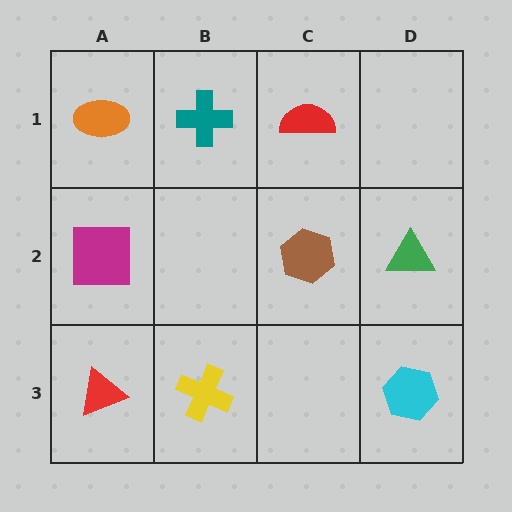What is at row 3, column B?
A yellow cross.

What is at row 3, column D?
A cyan hexagon.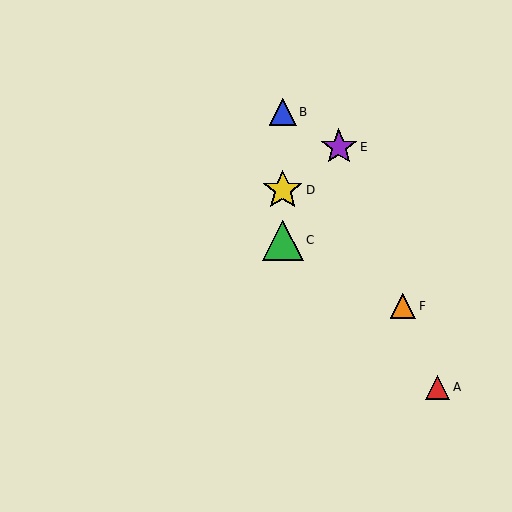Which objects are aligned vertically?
Objects B, C, D are aligned vertically.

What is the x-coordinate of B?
Object B is at x≈283.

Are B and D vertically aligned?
Yes, both are at x≈283.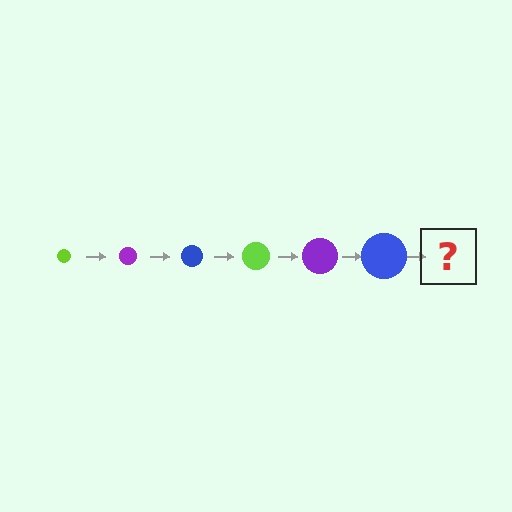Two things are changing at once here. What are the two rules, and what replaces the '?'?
The two rules are that the circle grows larger each step and the color cycles through lime, purple, and blue. The '?' should be a lime circle, larger than the previous one.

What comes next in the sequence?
The next element should be a lime circle, larger than the previous one.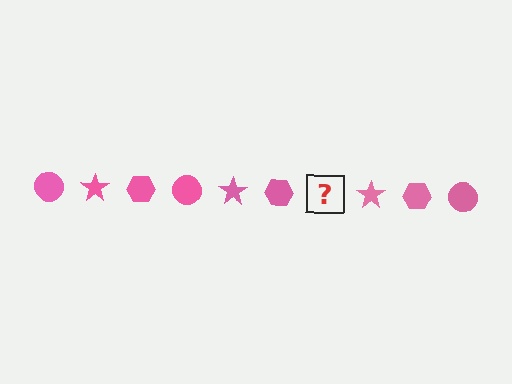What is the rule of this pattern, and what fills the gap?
The rule is that the pattern cycles through circle, star, hexagon shapes in pink. The gap should be filled with a pink circle.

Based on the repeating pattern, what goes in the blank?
The blank should be a pink circle.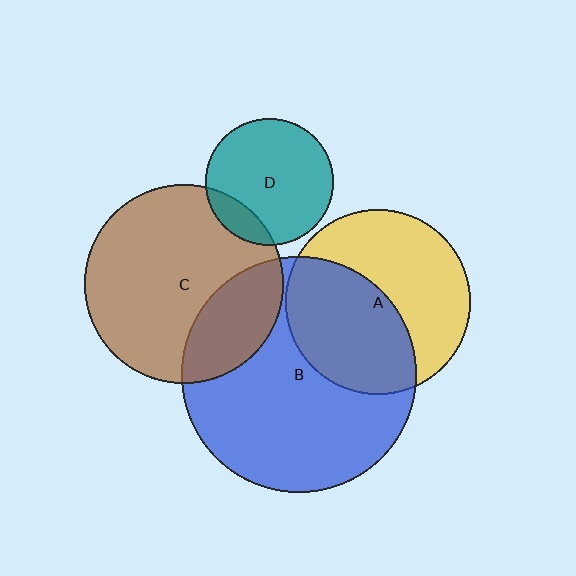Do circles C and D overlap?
Yes.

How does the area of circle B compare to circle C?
Approximately 1.4 times.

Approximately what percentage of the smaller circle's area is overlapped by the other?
Approximately 15%.